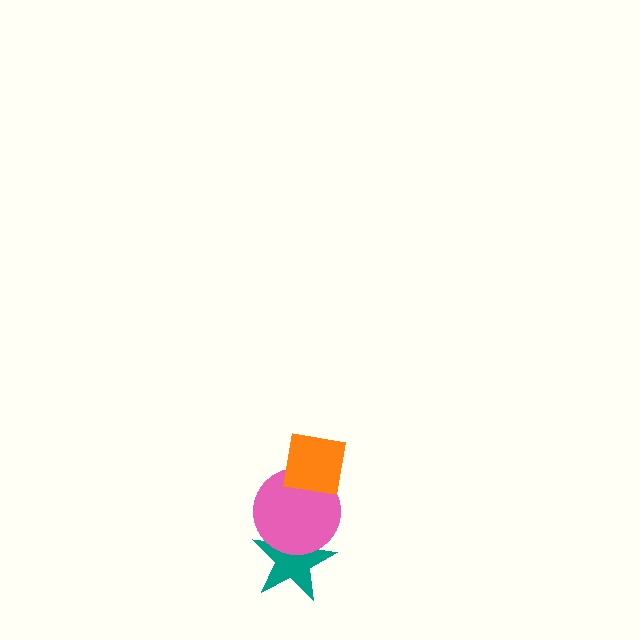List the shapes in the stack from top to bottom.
From top to bottom: the orange square, the pink circle, the teal star.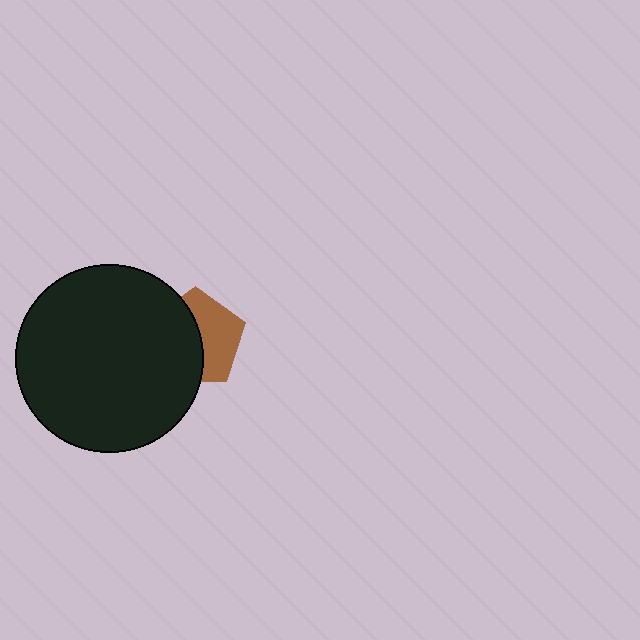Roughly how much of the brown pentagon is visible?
About half of it is visible (roughly 48%).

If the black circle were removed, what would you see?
You would see the complete brown pentagon.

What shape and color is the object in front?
The object in front is a black circle.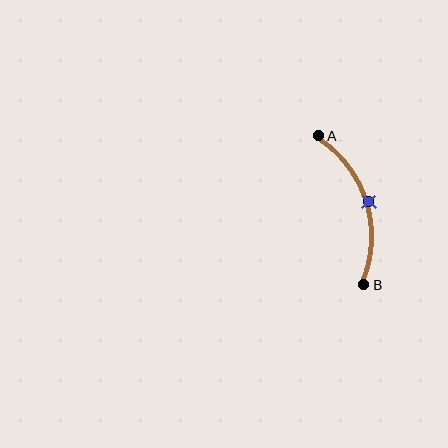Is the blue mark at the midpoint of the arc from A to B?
Yes. The blue mark lies on the arc at equal arc-length from both A and B — it is the arc midpoint.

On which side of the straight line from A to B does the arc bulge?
The arc bulges to the right of the straight line connecting A and B.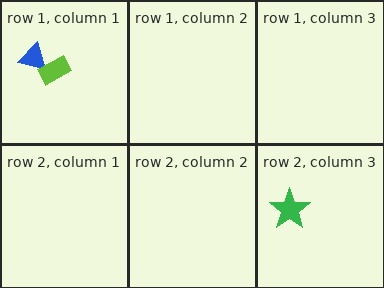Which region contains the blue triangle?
The row 1, column 1 region.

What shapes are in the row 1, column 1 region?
The blue triangle, the lime rectangle.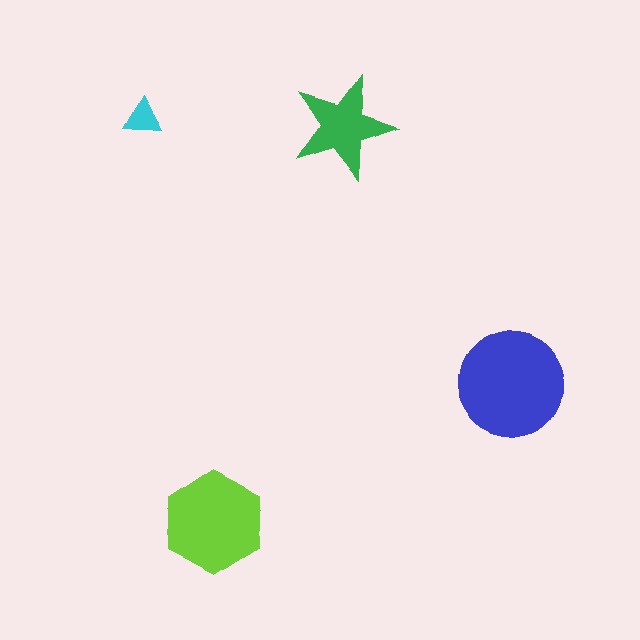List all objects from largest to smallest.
The blue circle, the lime hexagon, the green star, the cyan triangle.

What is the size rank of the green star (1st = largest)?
3rd.